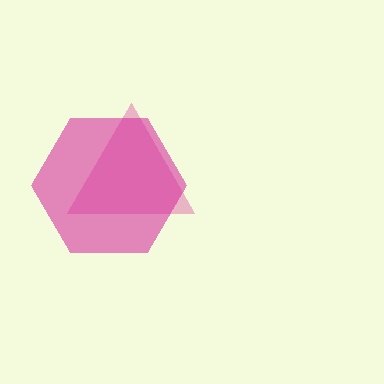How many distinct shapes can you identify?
There are 2 distinct shapes: a pink triangle, a magenta hexagon.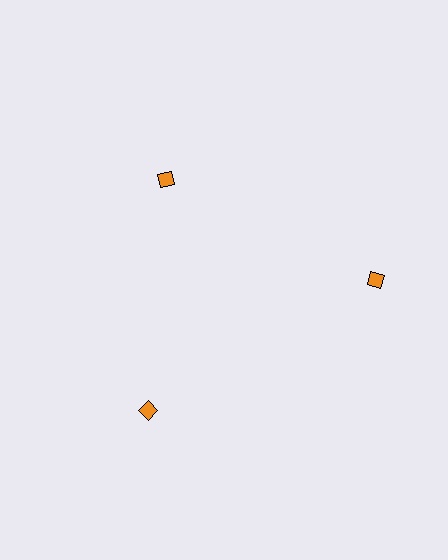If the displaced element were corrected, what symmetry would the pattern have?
It would have 3-fold rotational symmetry — the pattern would map onto itself every 120 degrees.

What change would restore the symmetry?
The symmetry would be restored by moving it outward, back onto the ring so that all 3 diamonds sit at equal angles and equal distance from the center.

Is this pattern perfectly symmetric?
No. The 3 orange diamonds are arranged in a ring, but one element near the 11 o'clock position is pulled inward toward the center, breaking the 3-fold rotational symmetry.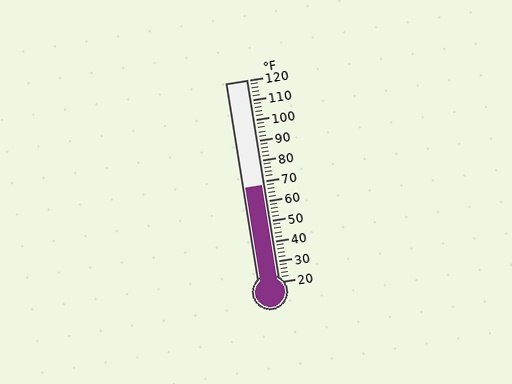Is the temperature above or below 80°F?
The temperature is below 80°F.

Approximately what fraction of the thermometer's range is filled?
The thermometer is filled to approximately 50% of its range.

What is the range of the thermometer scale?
The thermometer scale ranges from 20°F to 120°F.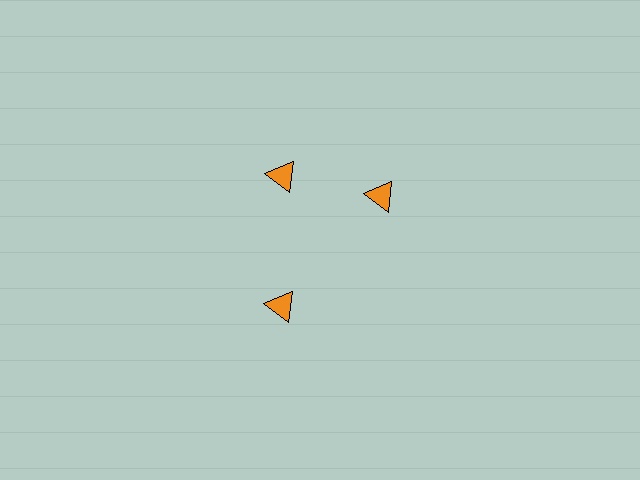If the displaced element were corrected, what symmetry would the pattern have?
It would have 3-fold rotational symmetry — the pattern would map onto itself every 120 degrees.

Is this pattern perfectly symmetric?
No. The 3 orange triangles are arranged in a ring, but one element near the 3 o'clock position is rotated out of alignment along the ring, breaking the 3-fold rotational symmetry.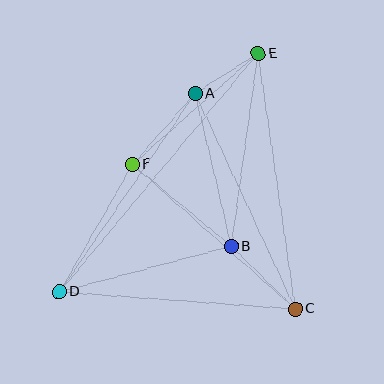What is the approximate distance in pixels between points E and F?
The distance between E and F is approximately 168 pixels.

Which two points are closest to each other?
Points A and E are closest to each other.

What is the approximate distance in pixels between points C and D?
The distance between C and D is approximately 236 pixels.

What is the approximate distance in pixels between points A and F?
The distance between A and F is approximately 94 pixels.